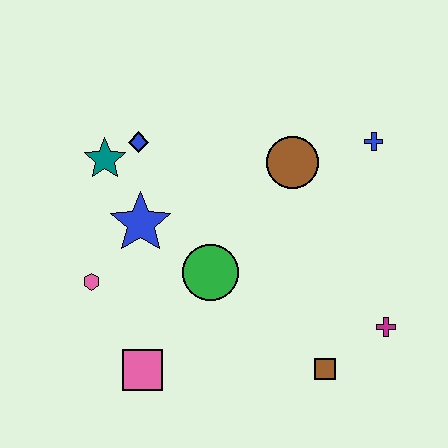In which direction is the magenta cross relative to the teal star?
The magenta cross is to the right of the teal star.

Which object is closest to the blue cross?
The brown circle is closest to the blue cross.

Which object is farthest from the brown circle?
The pink square is farthest from the brown circle.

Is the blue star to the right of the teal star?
Yes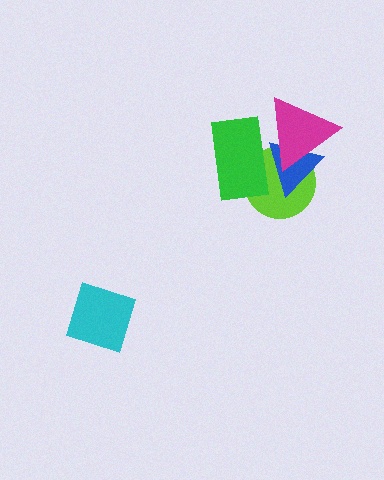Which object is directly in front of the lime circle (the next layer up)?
The blue triangle is directly in front of the lime circle.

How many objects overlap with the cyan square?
0 objects overlap with the cyan square.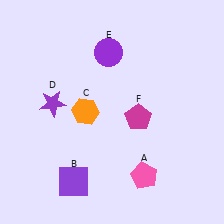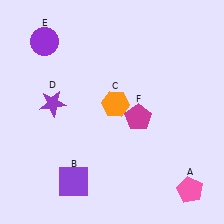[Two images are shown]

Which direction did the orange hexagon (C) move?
The orange hexagon (C) moved right.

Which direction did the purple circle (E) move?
The purple circle (E) moved left.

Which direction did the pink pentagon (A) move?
The pink pentagon (A) moved right.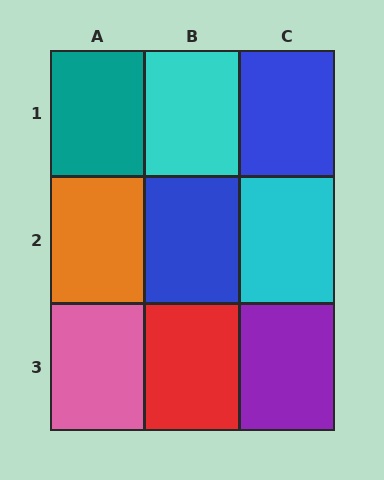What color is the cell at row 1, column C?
Blue.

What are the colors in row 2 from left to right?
Orange, blue, cyan.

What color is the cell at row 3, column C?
Purple.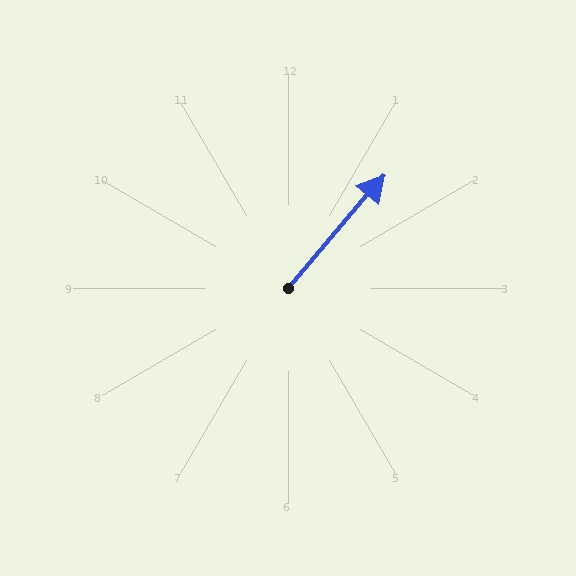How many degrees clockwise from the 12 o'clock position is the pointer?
Approximately 40 degrees.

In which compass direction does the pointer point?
Northeast.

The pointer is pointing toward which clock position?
Roughly 1 o'clock.